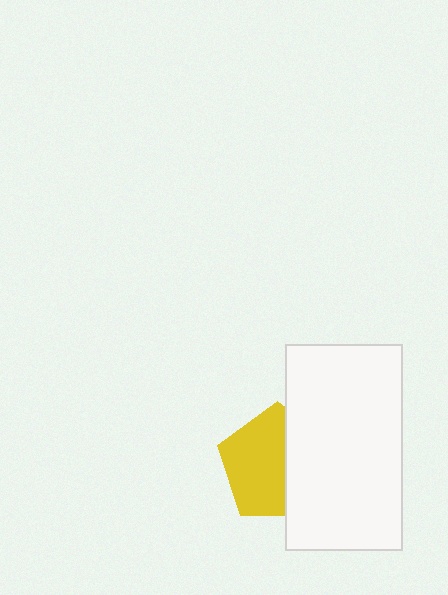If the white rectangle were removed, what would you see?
You would see the complete yellow pentagon.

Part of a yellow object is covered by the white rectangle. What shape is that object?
It is a pentagon.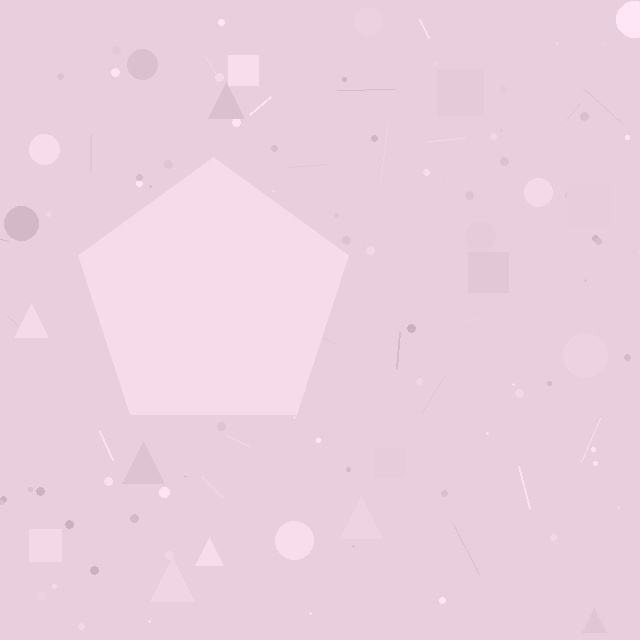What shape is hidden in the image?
A pentagon is hidden in the image.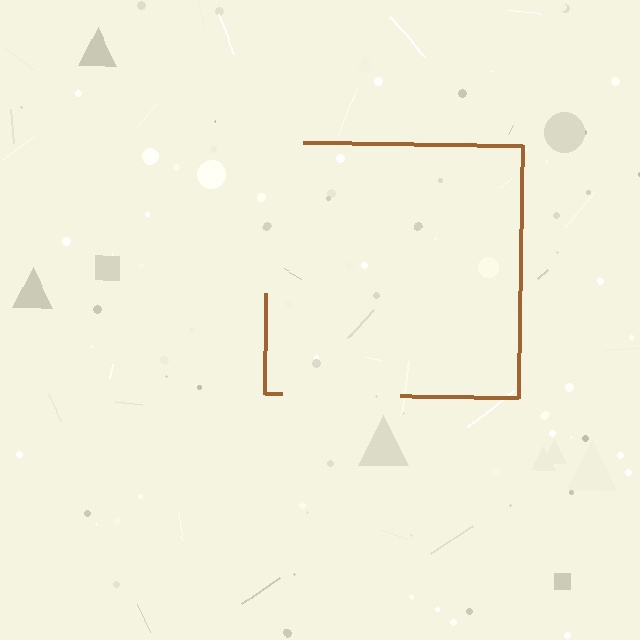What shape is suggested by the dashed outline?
The dashed outline suggests a square.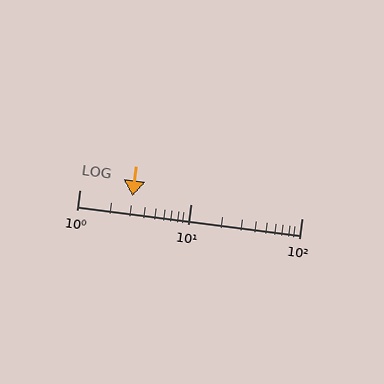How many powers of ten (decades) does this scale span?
The scale spans 2 decades, from 1 to 100.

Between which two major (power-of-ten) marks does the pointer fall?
The pointer is between 1 and 10.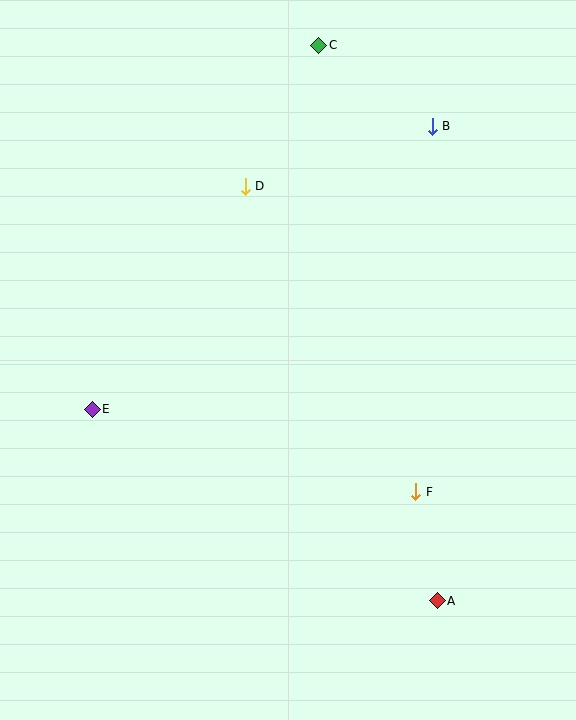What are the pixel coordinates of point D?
Point D is at (246, 186).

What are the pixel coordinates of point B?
Point B is at (433, 126).